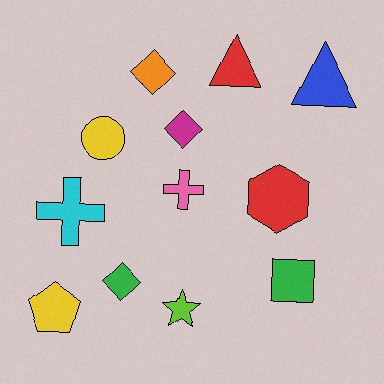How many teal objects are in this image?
There are no teal objects.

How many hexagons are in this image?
There is 1 hexagon.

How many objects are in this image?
There are 12 objects.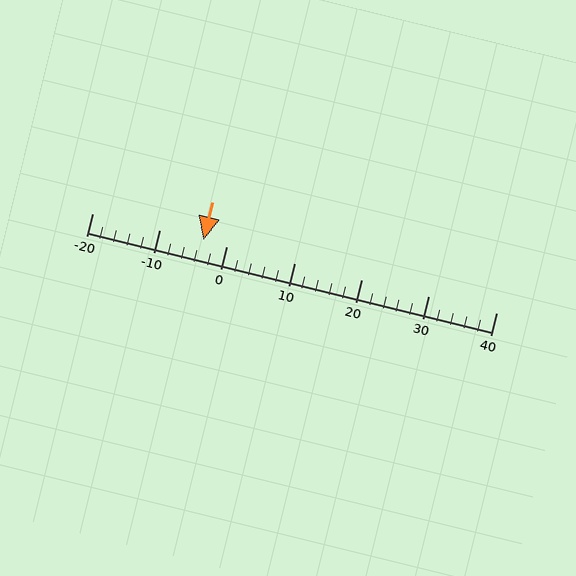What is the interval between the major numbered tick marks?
The major tick marks are spaced 10 units apart.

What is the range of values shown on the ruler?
The ruler shows values from -20 to 40.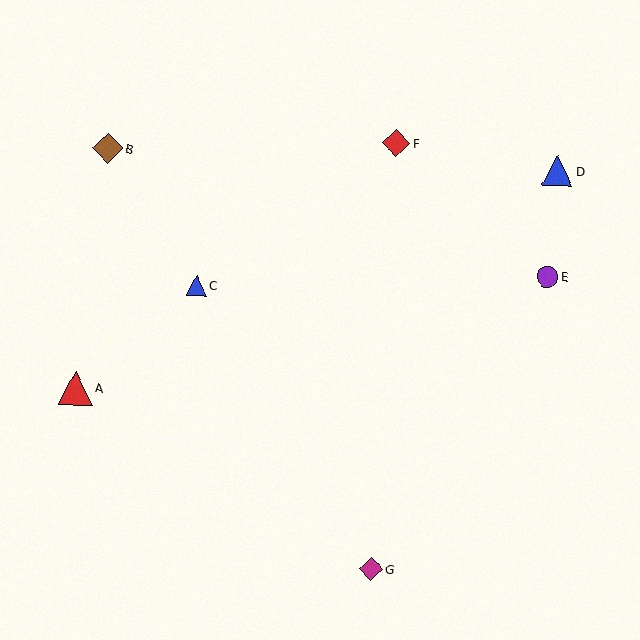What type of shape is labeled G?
Shape G is a magenta diamond.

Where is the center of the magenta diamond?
The center of the magenta diamond is at (371, 569).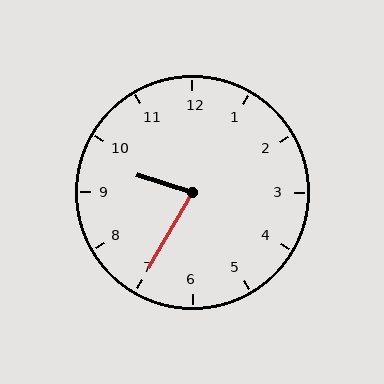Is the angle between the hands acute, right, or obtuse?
It is acute.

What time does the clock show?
9:35.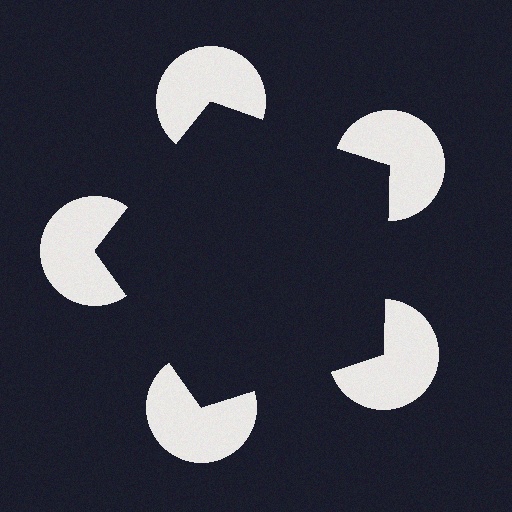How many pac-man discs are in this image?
There are 5 — one at each vertex of the illusory pentagon.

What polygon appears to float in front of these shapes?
An illusory pentagon — its edges are inferred from the aligned wedge cuts in the pac-man discs, not physically drawn.